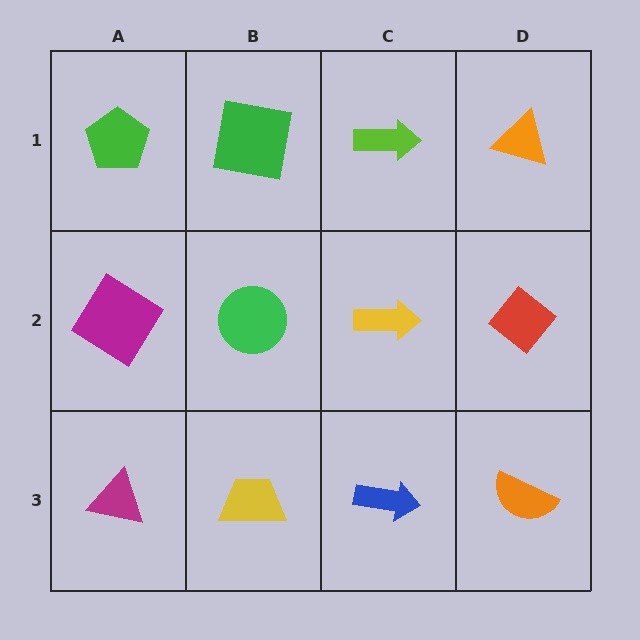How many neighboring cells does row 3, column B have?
3.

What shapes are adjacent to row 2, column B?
A green square (row 1, column B), a yellow trapezoid (row 3, column B), a magenta diamond (row 2, column A), a yellow arrow (row 2, column C).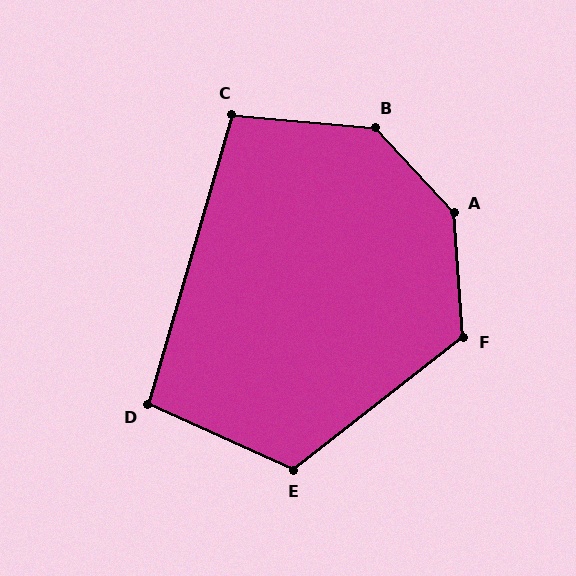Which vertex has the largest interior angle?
A, at approximately 142 degrees.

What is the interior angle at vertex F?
Approximately 124 degrees (obtuse).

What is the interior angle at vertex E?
Approximately 118 degrees (obtuse).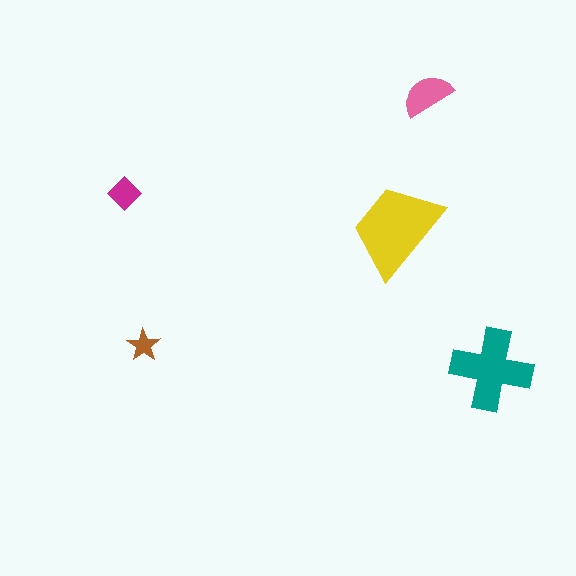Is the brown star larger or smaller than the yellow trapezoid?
Smaller.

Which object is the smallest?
The brown star.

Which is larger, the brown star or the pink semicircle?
The pink semicircle.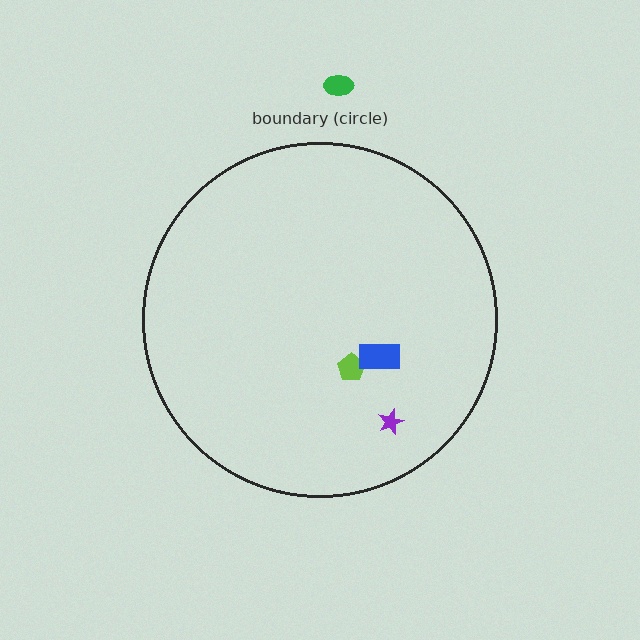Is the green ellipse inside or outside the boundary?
Outside.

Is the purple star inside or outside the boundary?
Inside.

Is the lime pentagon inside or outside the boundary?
Inside.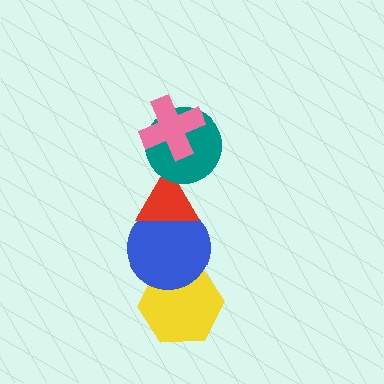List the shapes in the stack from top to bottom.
From top to bottom: the pink cross, the teal circle, the red triangle, the blue circle, the yellow hexagon.